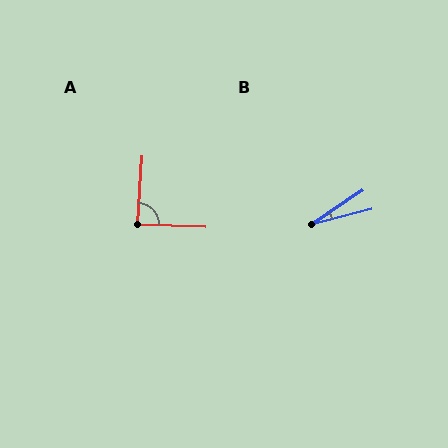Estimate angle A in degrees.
Approximately 89 degrees.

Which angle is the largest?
A, at approximately 89 degrees.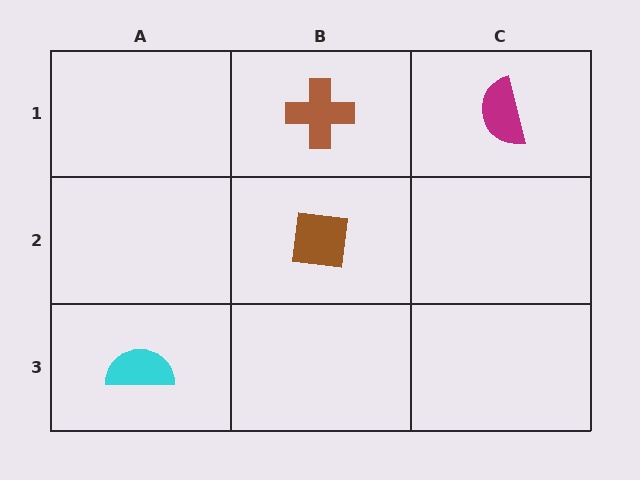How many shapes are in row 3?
1 shape.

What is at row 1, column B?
A brown cross.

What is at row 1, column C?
A magenta semicircle.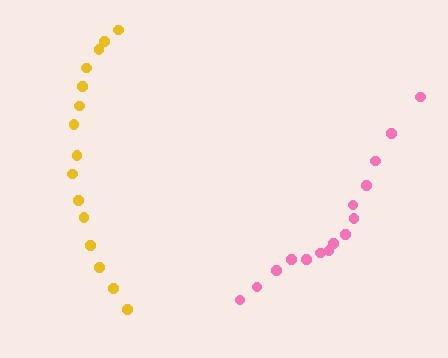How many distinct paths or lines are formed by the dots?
There are 2 distinct paths.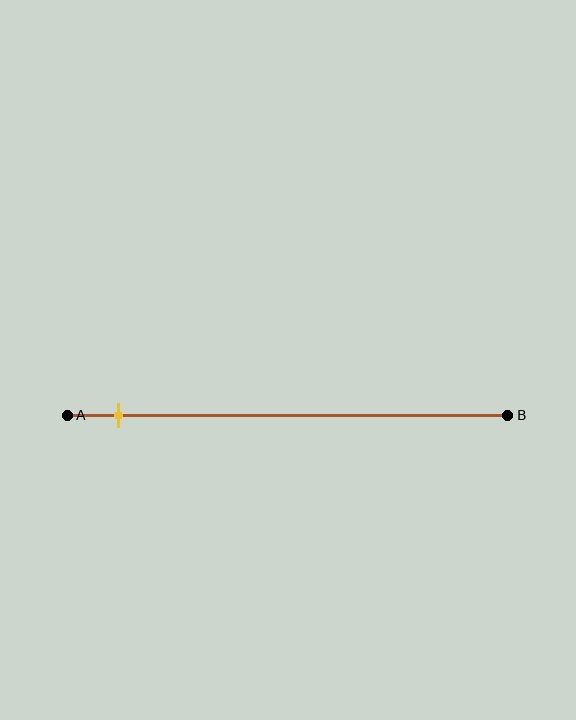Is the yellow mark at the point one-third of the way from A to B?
No, the mark is at about 10% from A, not at the 33% one-third point.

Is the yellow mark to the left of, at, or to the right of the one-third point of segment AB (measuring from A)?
The yellow mark is to the left of the one-third point of segment AB.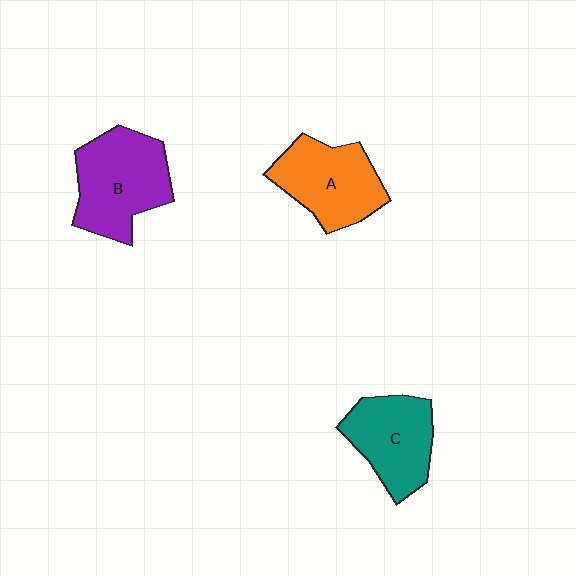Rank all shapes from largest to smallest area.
From largest to smallest: B (purple), A (orange), C (teal).